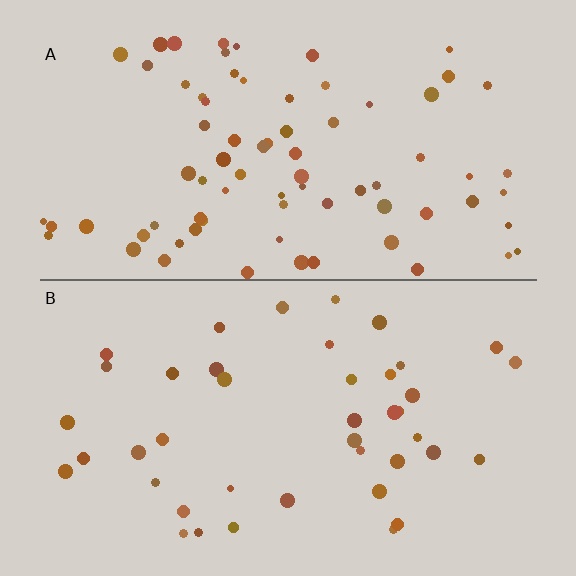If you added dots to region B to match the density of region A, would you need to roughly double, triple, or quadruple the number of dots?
Approximately double.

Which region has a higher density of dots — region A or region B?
A (the top).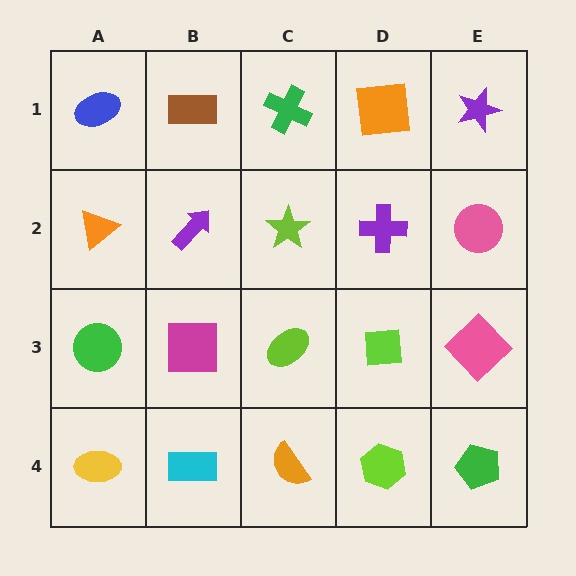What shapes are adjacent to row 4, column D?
A lime square (row 3, column D), an orange semicircle (row 4, column C), a green pentagon (row 4, column E).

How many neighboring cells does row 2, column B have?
4.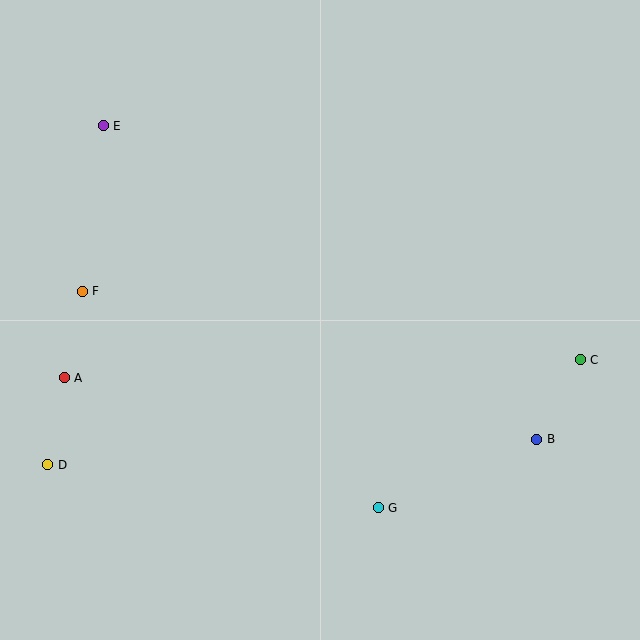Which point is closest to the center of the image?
Point G at (378, 508) is closest to the center.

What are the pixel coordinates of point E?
Point E is at (103, 126).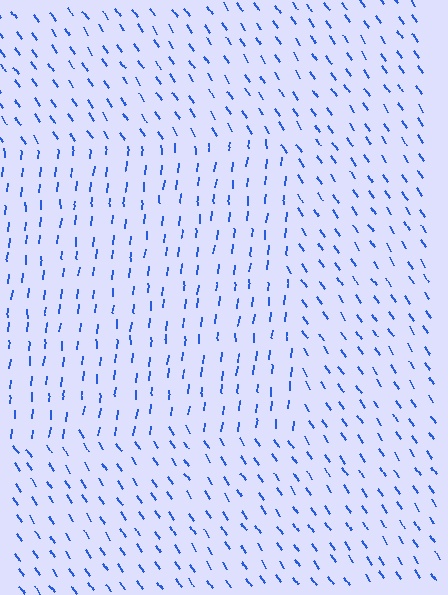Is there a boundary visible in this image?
Yes, there is a texture boundary formed by a change in line orientation.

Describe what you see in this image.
The image is filled with small blue line segments. A rectangle region in the image has lines oriented differently from the surrounding lines, creating a visible texture boundary.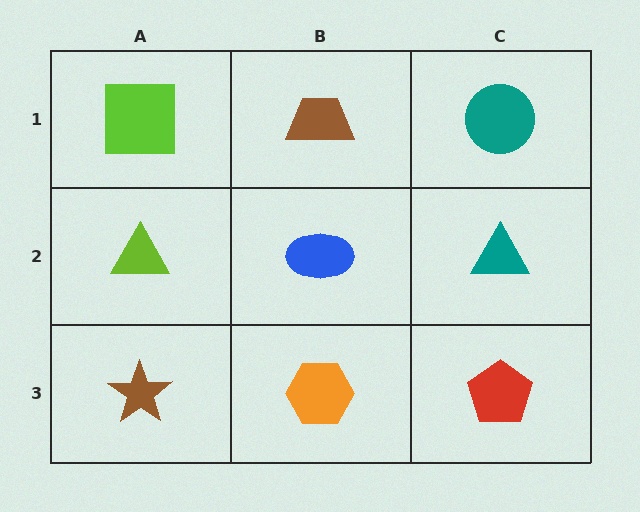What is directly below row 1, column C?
A teal triangle.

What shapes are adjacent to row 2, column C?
A teal circle (row 1, column C), a red pentagon (row 3, column C), a blue ellipse (row 2, column B).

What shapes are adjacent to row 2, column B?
A brown trapezoid (row 1, column B), an orange hexagon (row 3, column B), a lime triangle (row 2, column A), a teal triangle (row 2, column C).